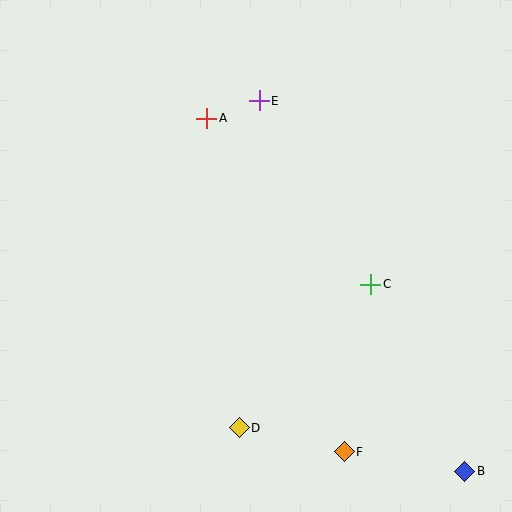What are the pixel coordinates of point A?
Point A is at (207, 118).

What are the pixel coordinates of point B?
Point B is at (465, 471).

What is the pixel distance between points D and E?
The distance between D and E is 328 pixels.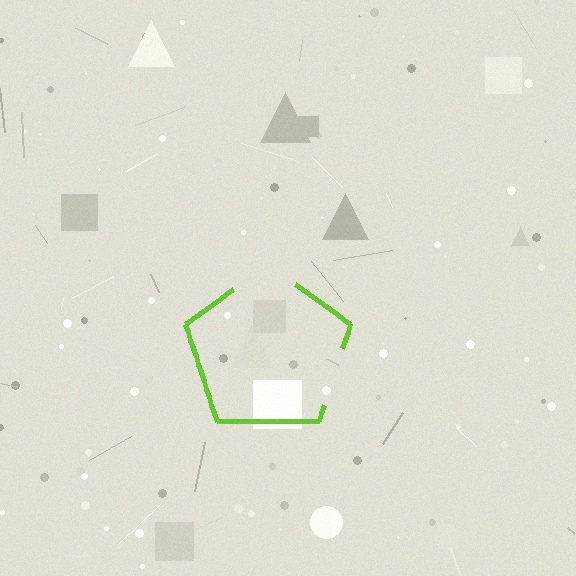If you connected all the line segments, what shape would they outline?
They would outline a pentagon.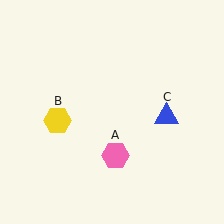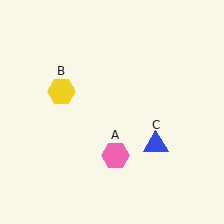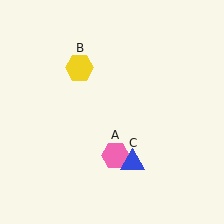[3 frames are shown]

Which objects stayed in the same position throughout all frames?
Pink hexagon (object A) remained stationary.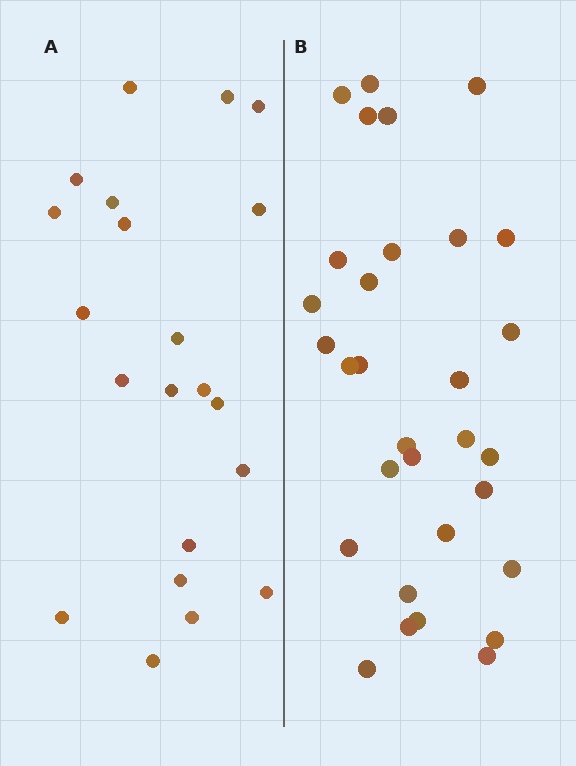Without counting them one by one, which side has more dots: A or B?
Region B (the right region) has more dots.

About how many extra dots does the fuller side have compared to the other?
Region B has roughly 10 or so more dots than region A.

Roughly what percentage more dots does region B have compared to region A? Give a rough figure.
About 50% more.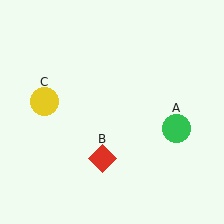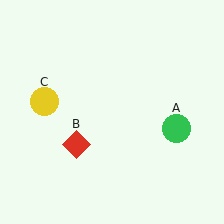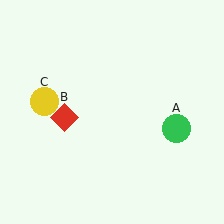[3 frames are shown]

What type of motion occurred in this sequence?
The red diamond (object B) rotated clockwise around the center of the scene.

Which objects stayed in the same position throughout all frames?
Green circle (object A) and yellow circle (object C) remained stationary.